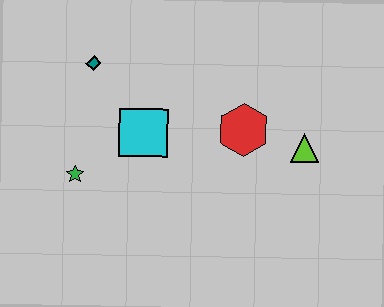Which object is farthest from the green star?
The lime triangle is farthest from the green star.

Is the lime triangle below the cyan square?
Yes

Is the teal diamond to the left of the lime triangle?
Yes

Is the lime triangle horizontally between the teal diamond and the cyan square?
No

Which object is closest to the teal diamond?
The cyan square is closest to the teal diamond.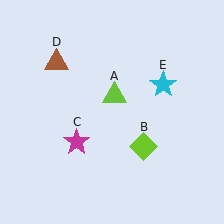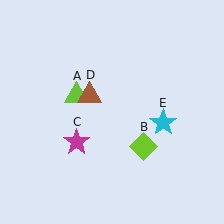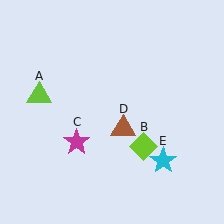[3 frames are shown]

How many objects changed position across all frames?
3 objects changed position: lime triangle (object A), brown triangle (object D), cyan star (object E).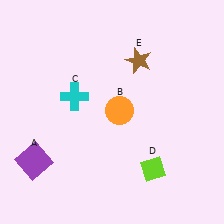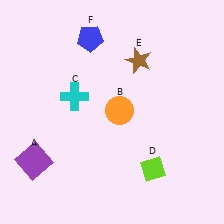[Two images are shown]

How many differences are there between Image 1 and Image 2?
There is 1 difference between the two images.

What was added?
A blue pentagon (F) was added in Image 2.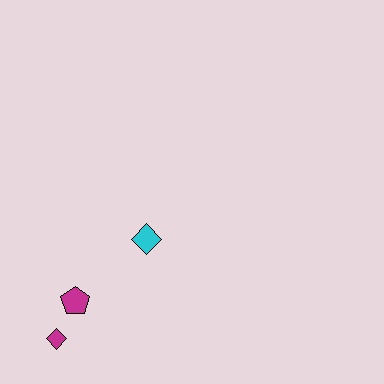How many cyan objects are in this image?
There is 1 cyan object.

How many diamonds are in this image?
There are 2 diamonds.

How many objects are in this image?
There are 3 objects.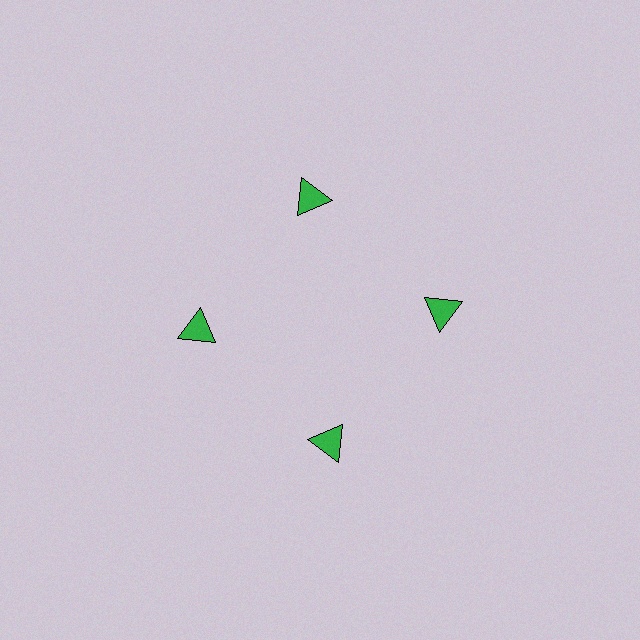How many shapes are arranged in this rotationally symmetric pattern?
There are 4 shapes, arranged in 4 groups of 1.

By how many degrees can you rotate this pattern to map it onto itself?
The pattern maps onto itself every 90 degrees of rotation.